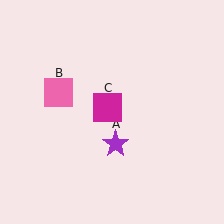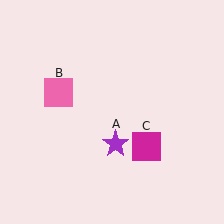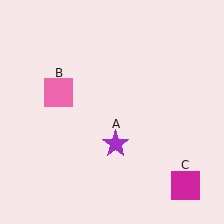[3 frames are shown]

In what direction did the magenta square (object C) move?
The magenta square (object C) moved down and to the right.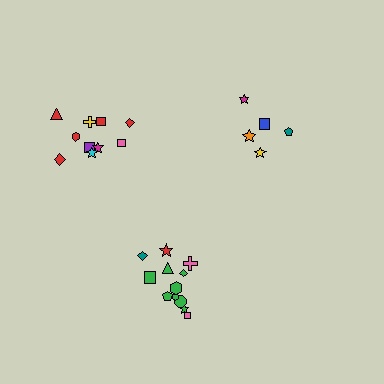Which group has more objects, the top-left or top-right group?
The top-left group.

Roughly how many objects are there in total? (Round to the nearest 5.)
Roughly 25 objects in total.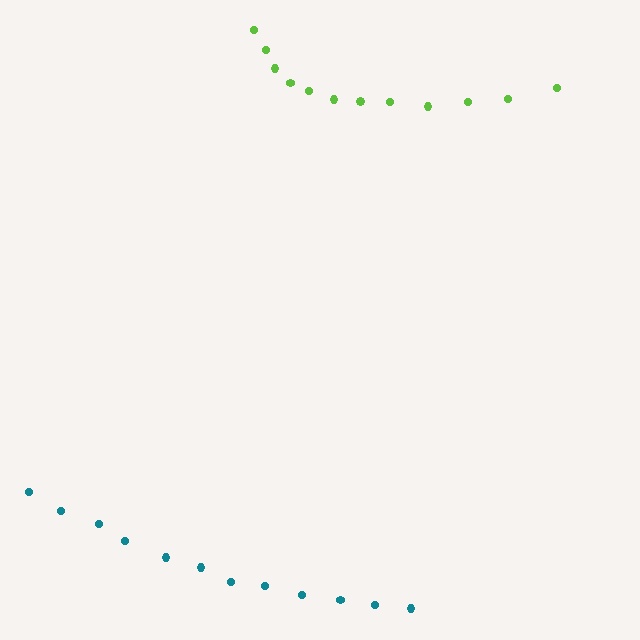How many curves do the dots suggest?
There are 2 distinct paths.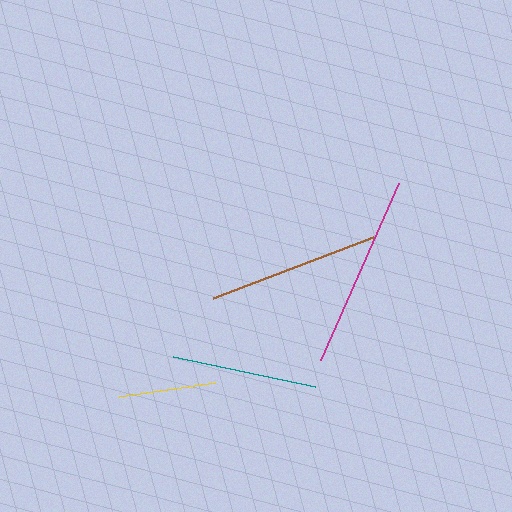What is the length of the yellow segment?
The yellow segment is approximately 97 pixels long.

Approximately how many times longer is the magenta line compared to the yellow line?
The magenta line is approximately 2.0 times the length of the yellow line.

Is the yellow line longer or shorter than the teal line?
The teal line is longer than the yellow line.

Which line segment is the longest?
The magenta line is the longest at approximately 194 pixels.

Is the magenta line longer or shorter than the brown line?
The magenta line is longer than the brown line.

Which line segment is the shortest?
The yellow line is the shortest at approximately 97 pixels.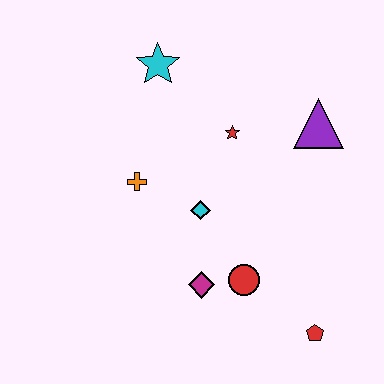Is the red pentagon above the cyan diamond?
No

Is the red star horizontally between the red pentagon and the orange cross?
Yes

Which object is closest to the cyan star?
The red star is closest to the cyan star.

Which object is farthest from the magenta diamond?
The cyan star is farthest from the magenta diamond.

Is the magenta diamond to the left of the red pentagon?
Yes